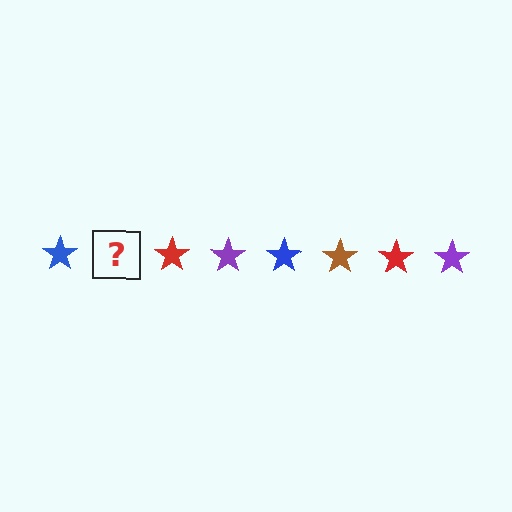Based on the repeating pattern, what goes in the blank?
The blank should be a brown star.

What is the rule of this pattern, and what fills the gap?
The rule is that the pattern cycles through blue, brown, red, purple stars. The gap should be filled with a brown star.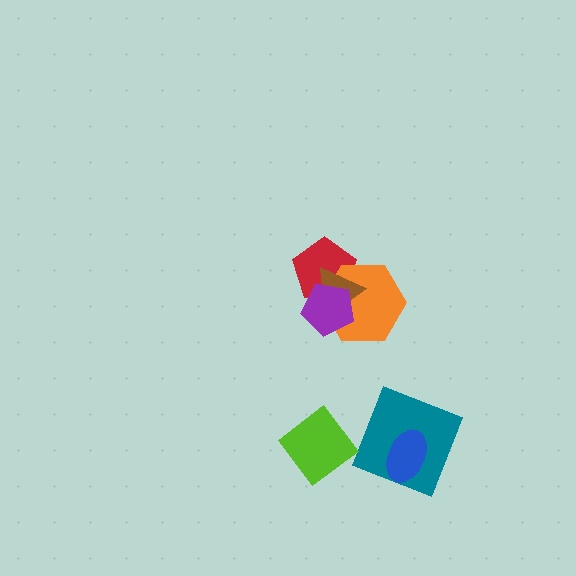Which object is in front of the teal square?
The blue ellipse is in front of the teal square.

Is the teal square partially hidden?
Yes, it is partially covered by another shape.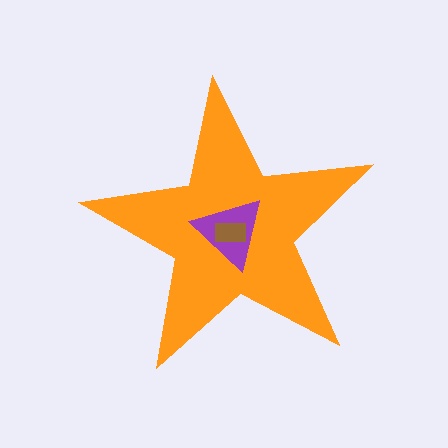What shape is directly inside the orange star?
The purple triangle.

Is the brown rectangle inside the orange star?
Yes.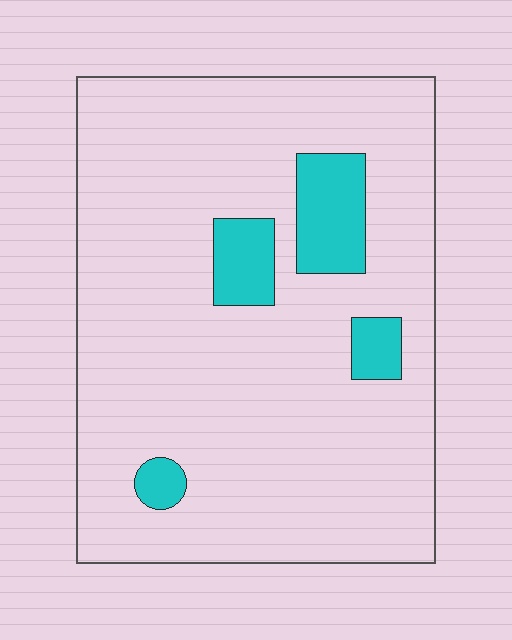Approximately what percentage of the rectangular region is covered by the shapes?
Approximately 10%.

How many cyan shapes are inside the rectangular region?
4.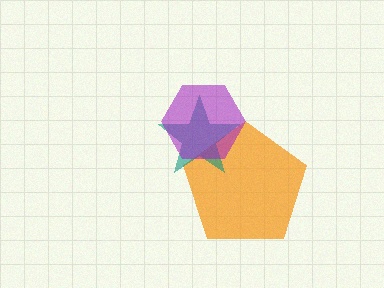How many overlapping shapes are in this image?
There are 3 overlapping shapes in the image.